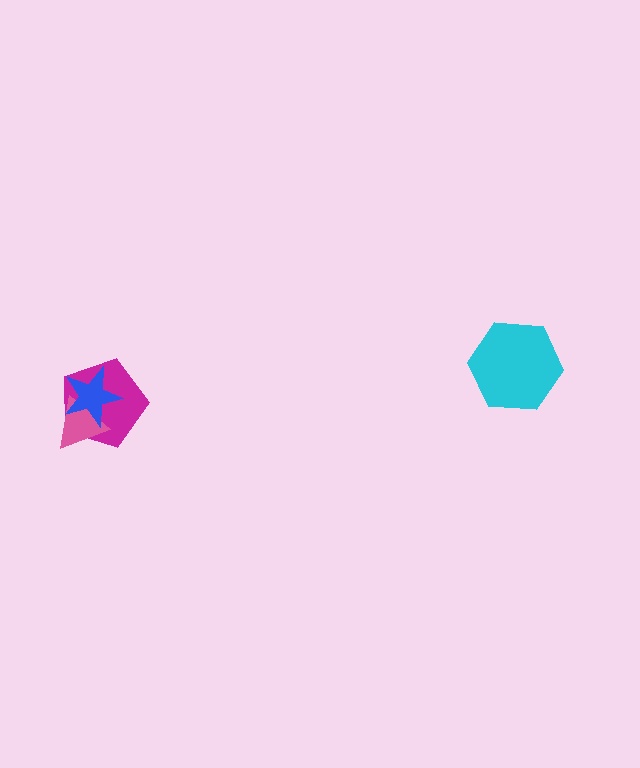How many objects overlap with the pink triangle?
2 objects overlap with the pink triangle.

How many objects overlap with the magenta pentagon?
2 objects overlap with the magenta pentagon.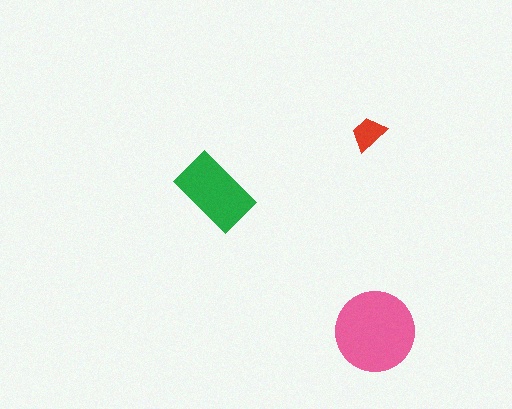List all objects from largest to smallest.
The pink circle, the green rectangle, the red trapezoid.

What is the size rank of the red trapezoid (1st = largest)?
3rd.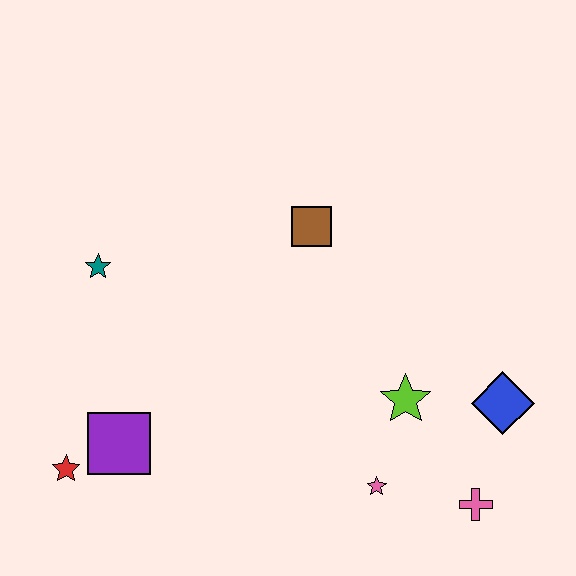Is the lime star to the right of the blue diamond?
No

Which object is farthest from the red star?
The blue diamond is farthest from the red star.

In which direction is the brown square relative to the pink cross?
The brown square is above the pink cross.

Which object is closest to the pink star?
The lime star is closest to the pink star.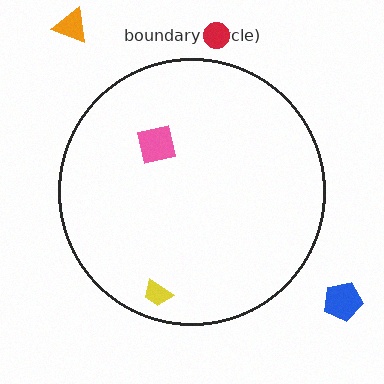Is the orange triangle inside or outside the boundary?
Outside.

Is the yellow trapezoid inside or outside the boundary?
Inside.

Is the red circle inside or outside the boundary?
Outside.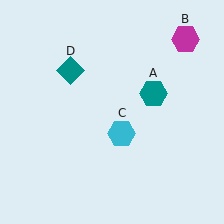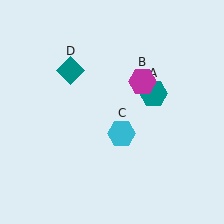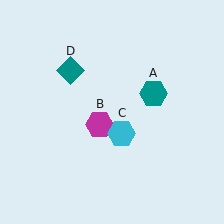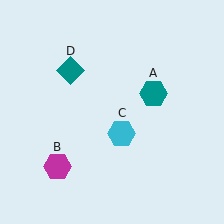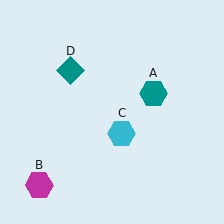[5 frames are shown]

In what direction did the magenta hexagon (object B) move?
The magenta hexagon (object B) moved down and to the left.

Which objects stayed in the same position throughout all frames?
Teal hexagon (object A) and cyan hexagon (object C) and teal diamond (object D) remained stationary.